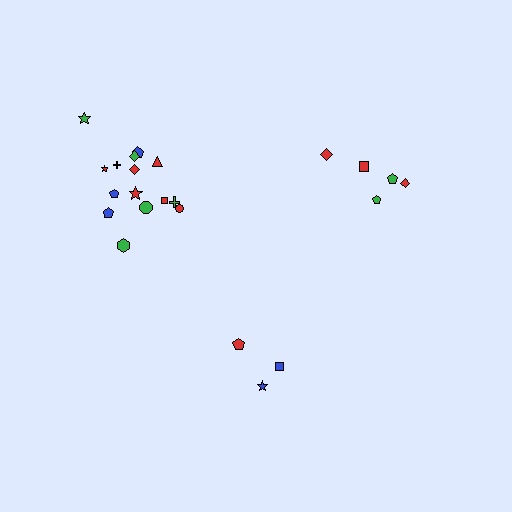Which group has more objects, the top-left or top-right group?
The top-left group.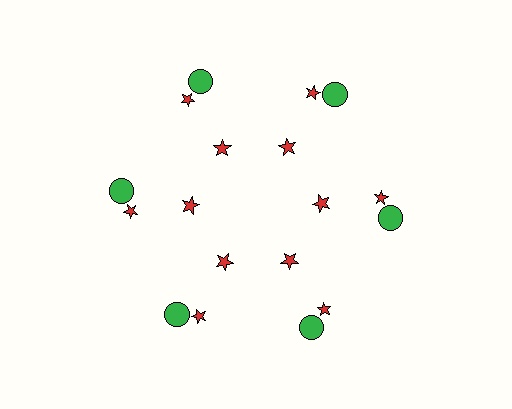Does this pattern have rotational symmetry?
Yes, this pattern has 6-fold rotational symmetry. It looks the same after rotating 60 degrees around the center.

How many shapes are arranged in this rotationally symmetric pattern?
There are 18 shapes, arranged in 6 groups of 3.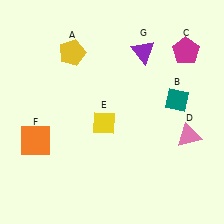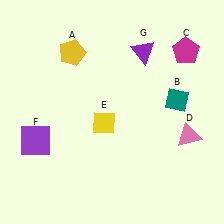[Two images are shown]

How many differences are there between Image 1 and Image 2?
There is 1 difference between the two images.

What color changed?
The square (F) changed from orange in Image 1 to purple in Image 2.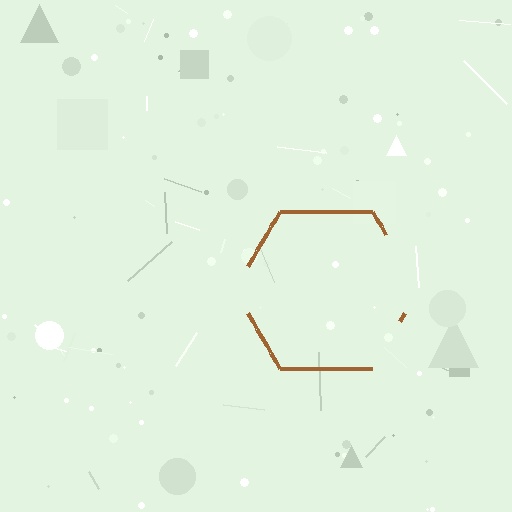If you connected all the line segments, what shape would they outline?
They would outline a hexagon.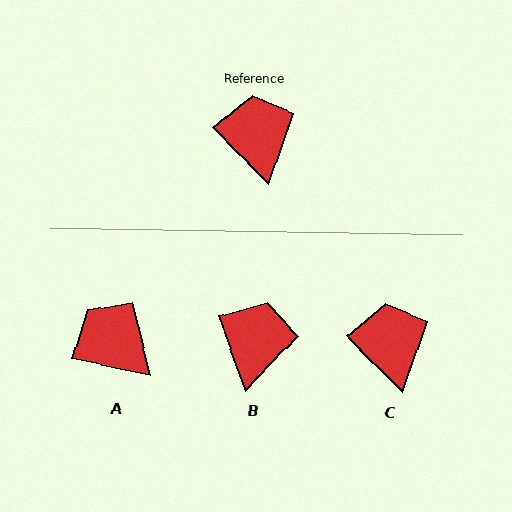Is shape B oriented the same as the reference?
No, it is off by about 25 degrees.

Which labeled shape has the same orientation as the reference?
C.